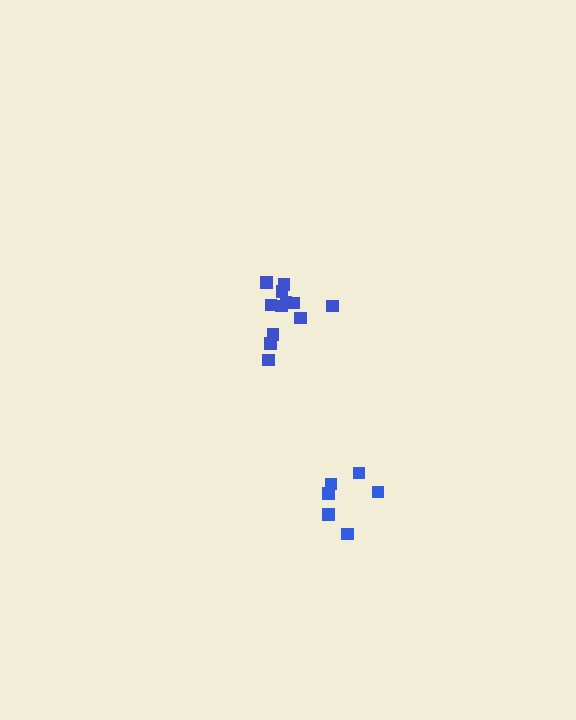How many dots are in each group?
Group 1: 6 dots, Group 2: 12 dots (18 total).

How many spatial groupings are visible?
There are 2 spatial groupings.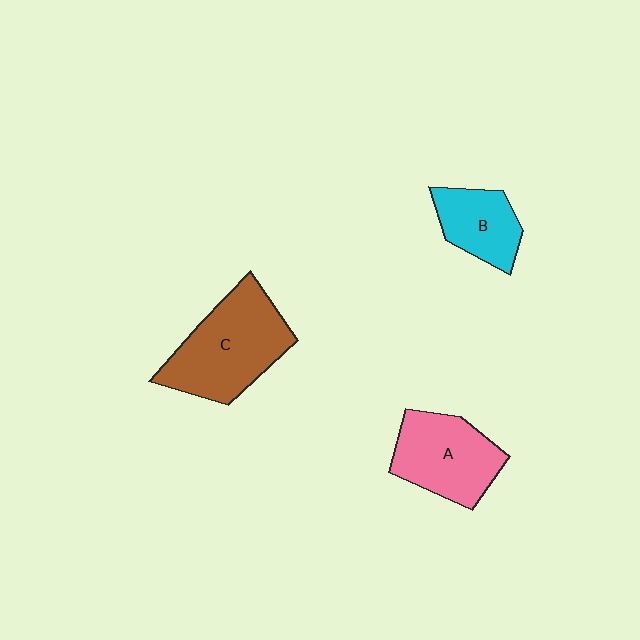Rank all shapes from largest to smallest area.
From largest to smallest: C (brown), A (pink), B (cyan).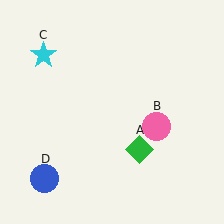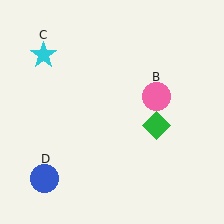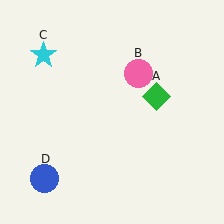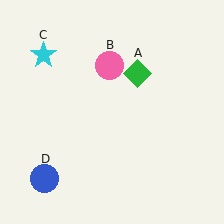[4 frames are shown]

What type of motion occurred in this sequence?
The green diamond (object A), pink circle (object B) rotated counterclockwise around the center of the scene.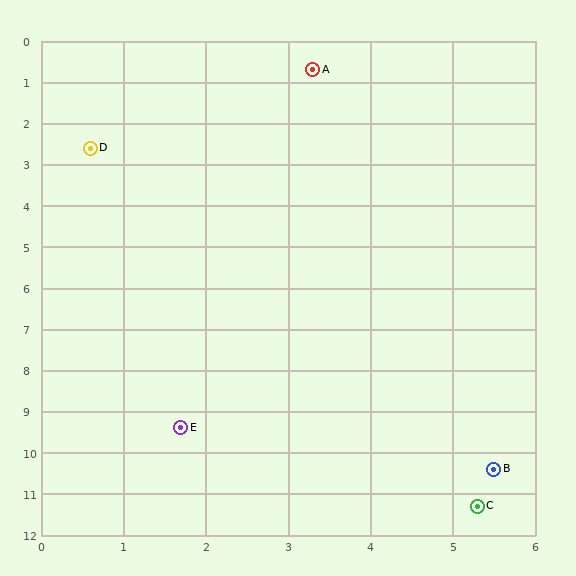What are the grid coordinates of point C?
Point C is at approximately (5.3, 11.3).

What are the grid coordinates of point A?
Point A is at approximately (3.3, 0.7).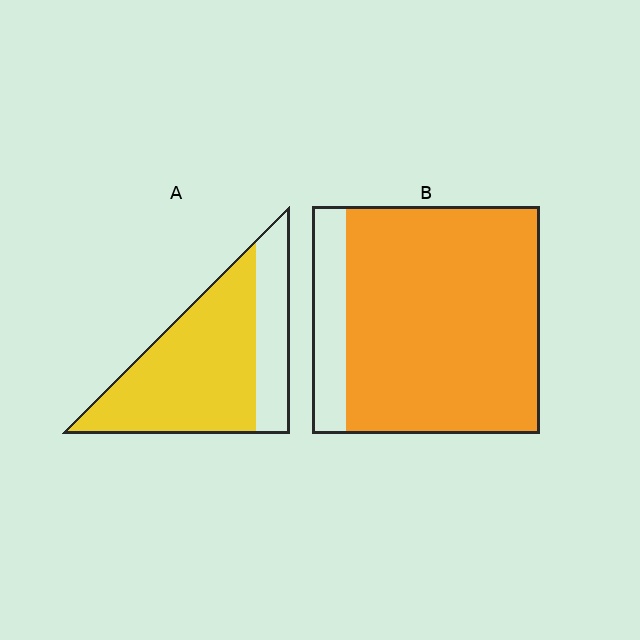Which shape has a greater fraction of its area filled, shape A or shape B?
Shape B.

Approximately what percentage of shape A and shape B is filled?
A is approximately 70% and B is approximately 85%.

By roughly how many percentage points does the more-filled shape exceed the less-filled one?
By roughly 15 percentage points (B over A).